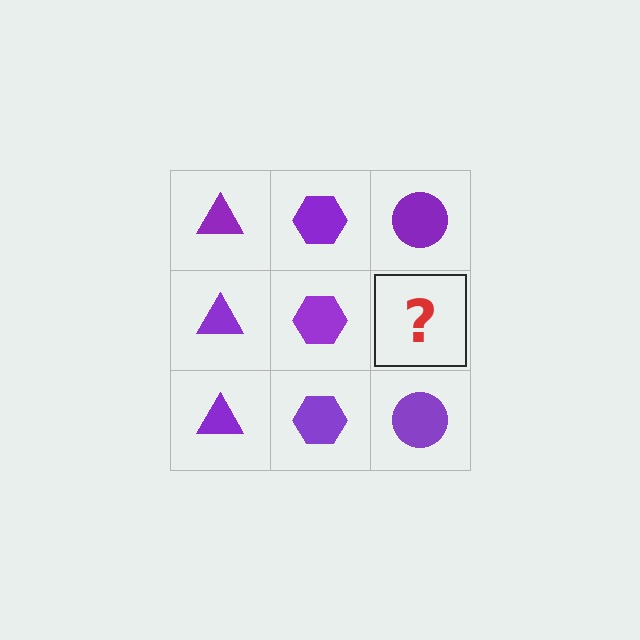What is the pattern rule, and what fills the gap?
The rule is that each column has a consistent shape. The gap should be filled with a purple circle.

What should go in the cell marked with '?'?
The missing cell should contain a purple circle.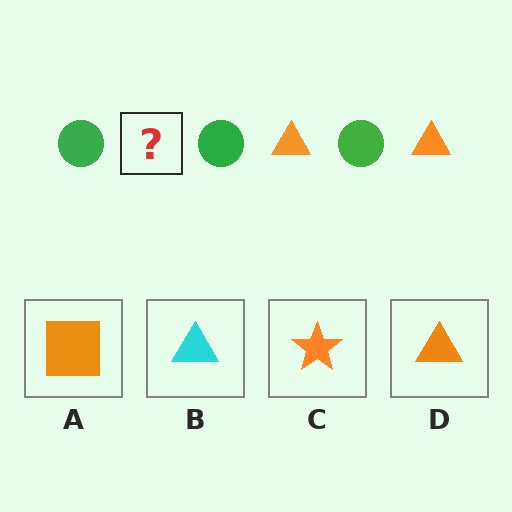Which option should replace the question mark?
Option D.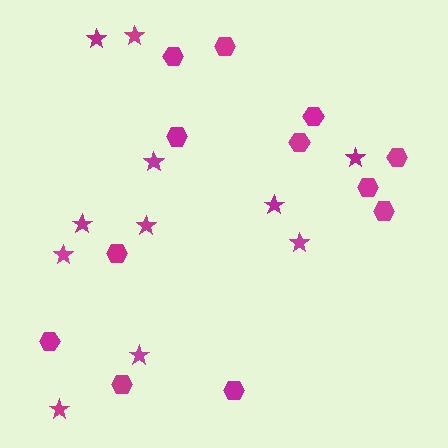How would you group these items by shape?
There are 2 groups: one group of hexagons (12) and one group of stars (11).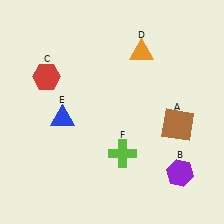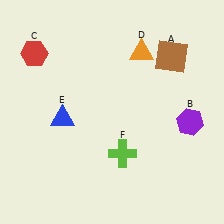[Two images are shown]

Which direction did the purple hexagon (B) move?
The purple hexagon (B) moved up.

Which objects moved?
The objects that moved are: the brown square (A), the purple hexagon (B), the red hexagon (C).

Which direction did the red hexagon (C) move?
The red hexagon (C) moved up.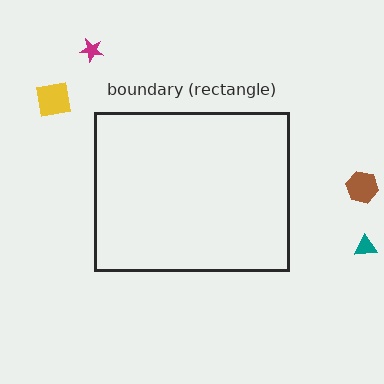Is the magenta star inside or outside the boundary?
Outside.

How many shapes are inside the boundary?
0 inside, 4 outside.